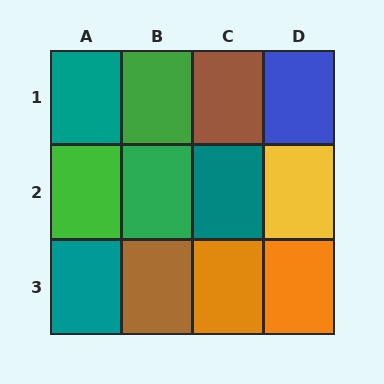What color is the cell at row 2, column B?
Green.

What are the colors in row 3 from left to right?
Teal, brown, orange, orange.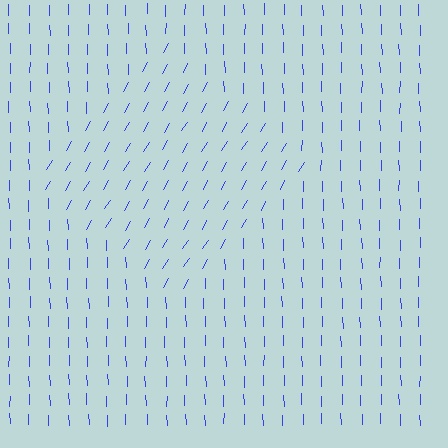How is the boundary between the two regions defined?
The boundary is defined purely by a change in line orientation (approximately 31 degrees difference). All lines are the same color and thickness.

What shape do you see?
I see a diamond.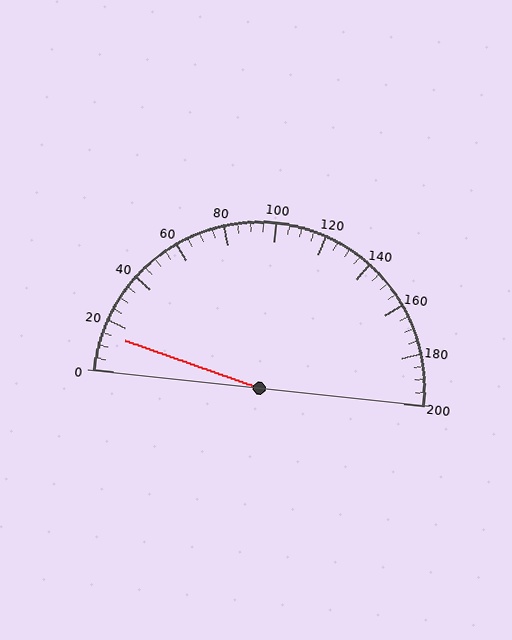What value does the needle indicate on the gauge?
The needle indicates approximately 15.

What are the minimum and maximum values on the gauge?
The gauge ranges from 0 to 200.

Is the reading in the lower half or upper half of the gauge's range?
The reading is in the lower half of the range (0 to 200).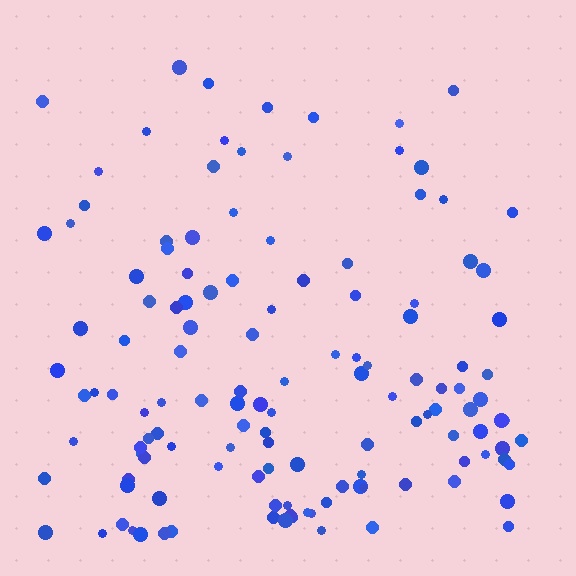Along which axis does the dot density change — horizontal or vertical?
Vertical.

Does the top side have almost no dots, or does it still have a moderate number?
Still a moderate number, just noticeably fewer than the bottom.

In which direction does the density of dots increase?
From top to bottom, with the bottom side densest.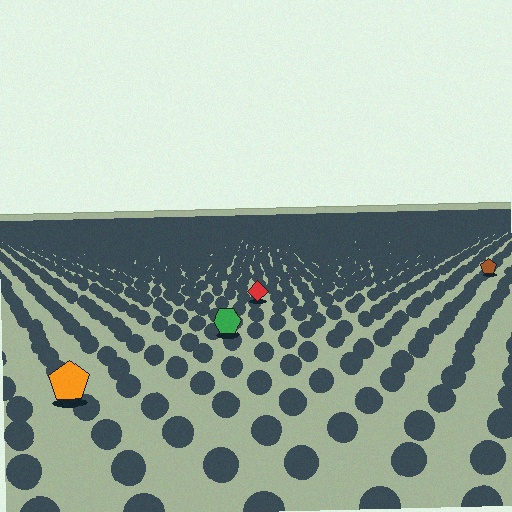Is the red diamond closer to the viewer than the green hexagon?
No. The green hexagon is closer — you can tell from the texture gradient: the ground texture is coarser near it.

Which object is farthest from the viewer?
The brown pentagon is farthest from the viewer. It appears smaller and the ground texture around it is denser.